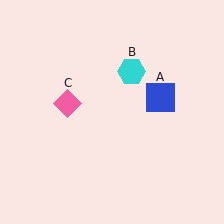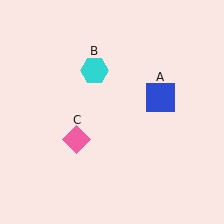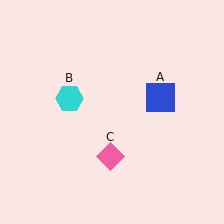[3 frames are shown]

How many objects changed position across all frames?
2 objects changed position: cyan hexagon (object B), pink diamond (object C).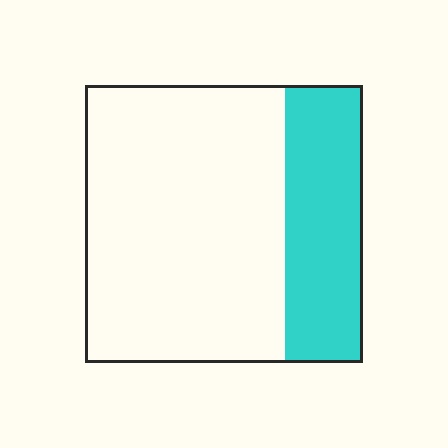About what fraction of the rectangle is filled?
About one quarter (1/4).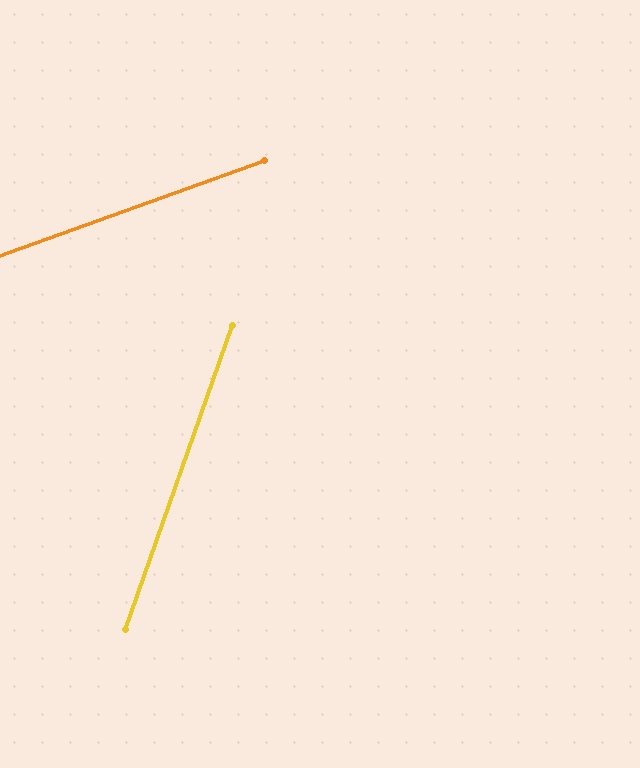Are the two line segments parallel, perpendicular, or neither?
Neither parallel nor perpendicular — they differ by about 51°.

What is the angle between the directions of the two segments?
Approximately 51 degrees.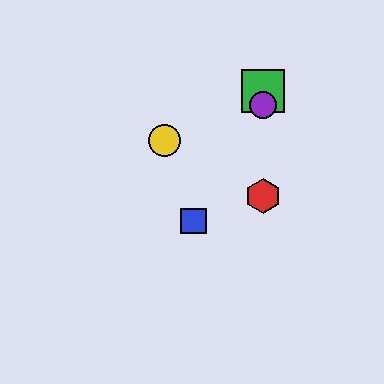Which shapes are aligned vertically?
The red hexagon, the green square, the purple circle are aligned vertically.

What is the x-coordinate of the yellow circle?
The yellow circle is at x≈165.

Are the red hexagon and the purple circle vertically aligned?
Yes, both are at x≈263.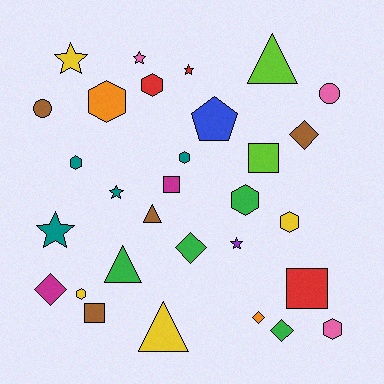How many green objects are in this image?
There are 4 green objects.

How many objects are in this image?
There are 30 objects.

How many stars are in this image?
There are 6 stars.